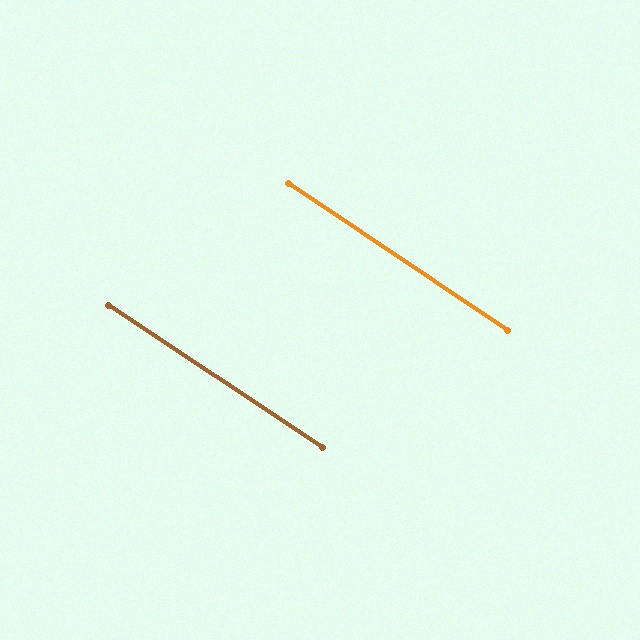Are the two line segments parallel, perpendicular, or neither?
Parallel — their directions differ by only 0.3°.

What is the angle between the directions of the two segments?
Approximately 0 degrees.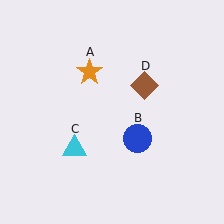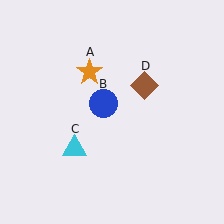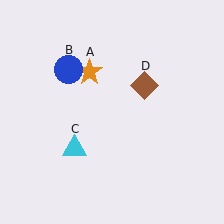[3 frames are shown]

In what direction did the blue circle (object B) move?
The blue circle (object B) moved up and to the left.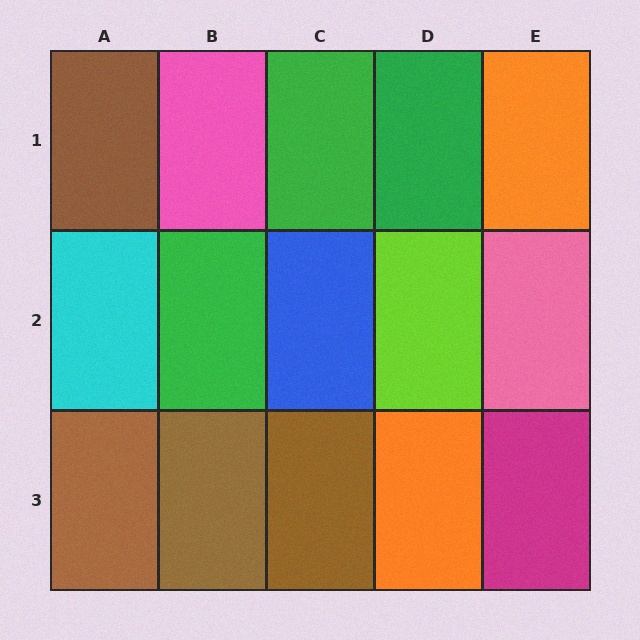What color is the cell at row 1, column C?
Green.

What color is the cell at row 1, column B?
Pink.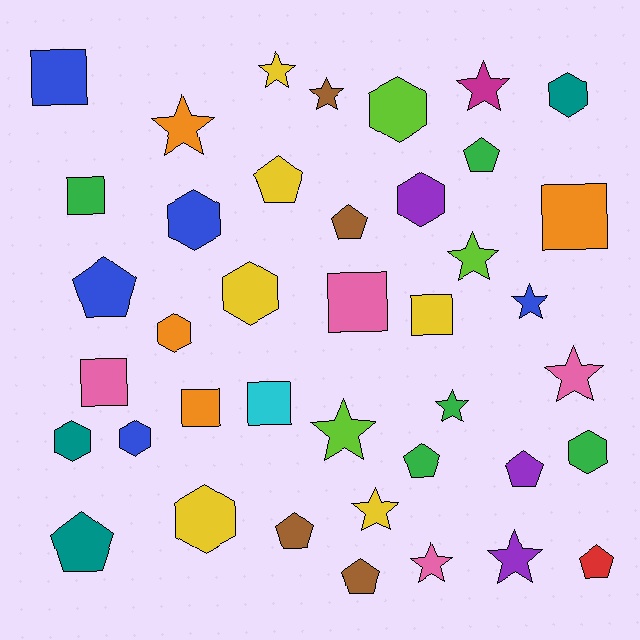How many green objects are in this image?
There are 5 green objects.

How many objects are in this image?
There are 40 objects.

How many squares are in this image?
There are 8 squares.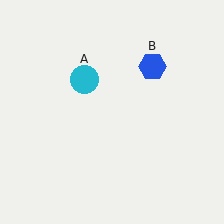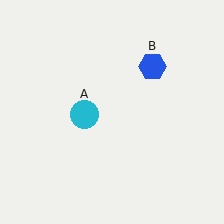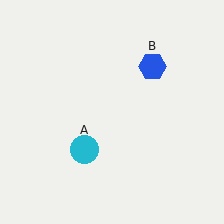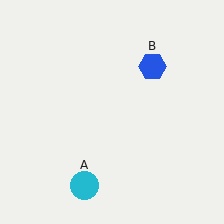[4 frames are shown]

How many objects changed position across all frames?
1 object changed position: cyan circle (object A).